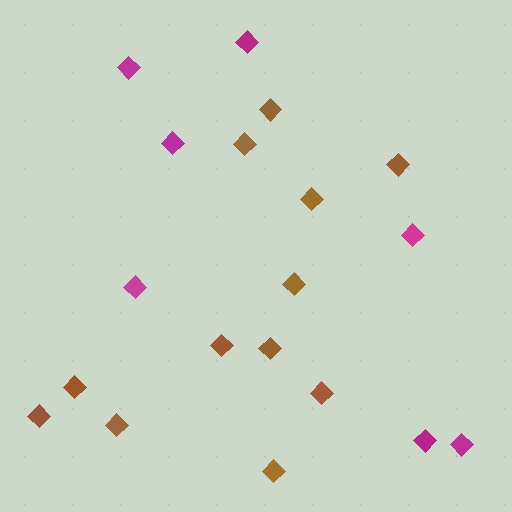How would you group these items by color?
There are 2 groups: one group of brown diamonds (12) and one group of magenta diamonds (7).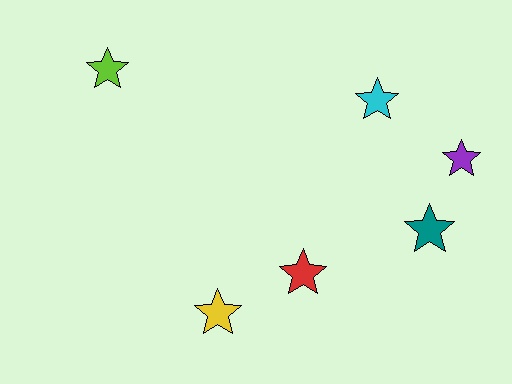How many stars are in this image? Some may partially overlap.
There are 6 stars.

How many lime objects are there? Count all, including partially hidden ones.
There is 1 lime object.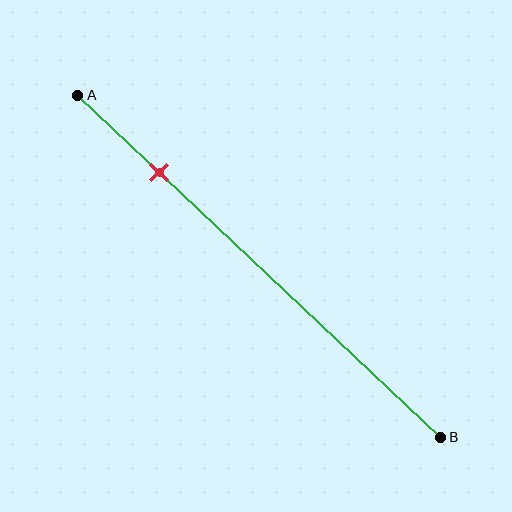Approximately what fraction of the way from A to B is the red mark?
The red mark is approximately 25% of the way from A to B.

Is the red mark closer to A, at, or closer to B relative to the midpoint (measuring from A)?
The red mark is closer to point A than the midpoint of segment AB.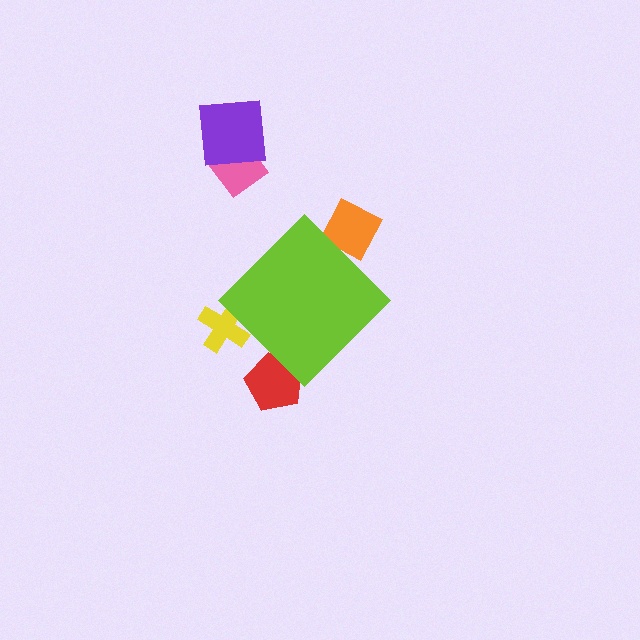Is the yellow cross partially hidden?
Yes, the yellow cross is partially hidden behind the lime diamond.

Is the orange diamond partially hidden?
Yes, the orange diamond is partially hidden behind the lime diamond.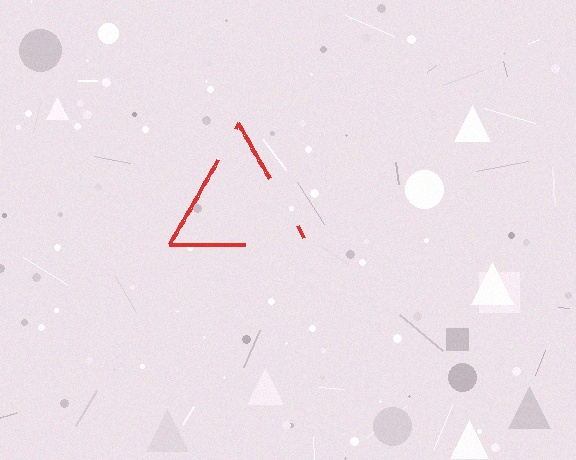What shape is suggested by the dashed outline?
The dashed outline suggests a triangle.